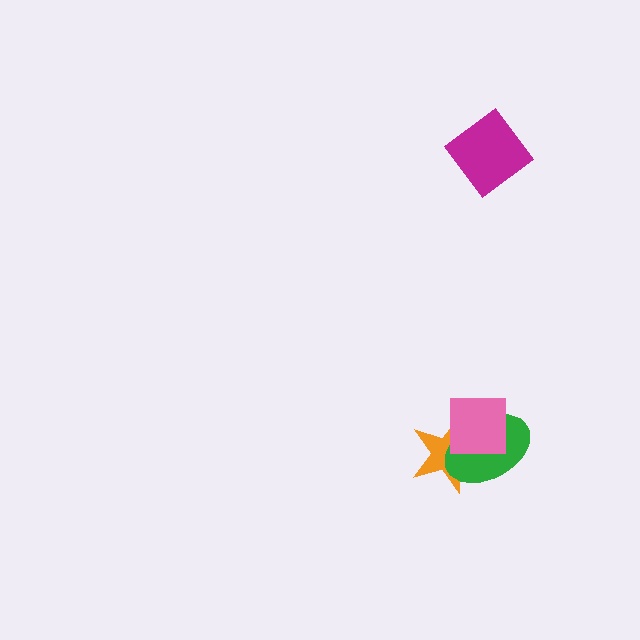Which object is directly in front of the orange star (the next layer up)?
The green ellipse is directly in front of the orange star.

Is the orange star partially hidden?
Yes, it is partially covered by another shape.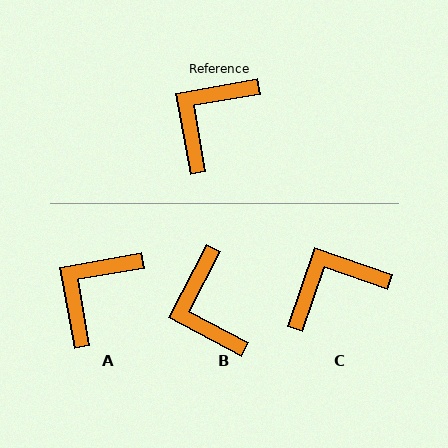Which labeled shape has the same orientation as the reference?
A.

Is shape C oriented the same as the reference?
No, it is off by about 29 degrees.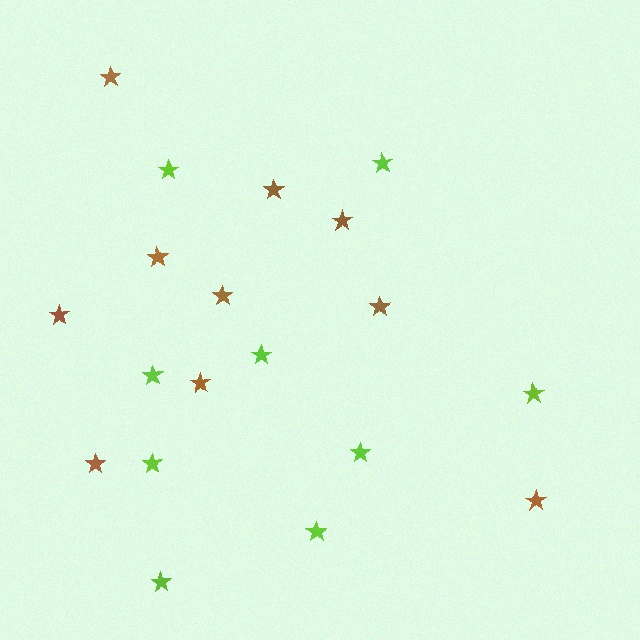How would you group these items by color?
There are 2 groups: one group of lime stars (9) and one group of brown stars (10).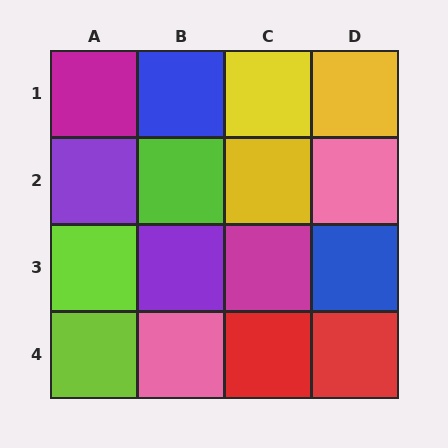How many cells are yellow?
3 cells are yellow.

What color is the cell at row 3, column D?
Blue.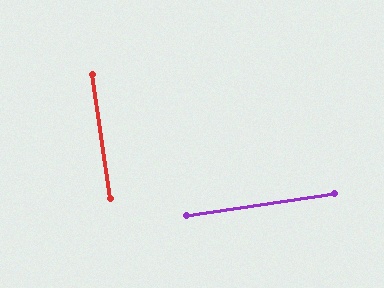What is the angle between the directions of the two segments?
Approximately 90 degrees.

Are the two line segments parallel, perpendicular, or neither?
Perpendicular — they meet at approximately 90°.